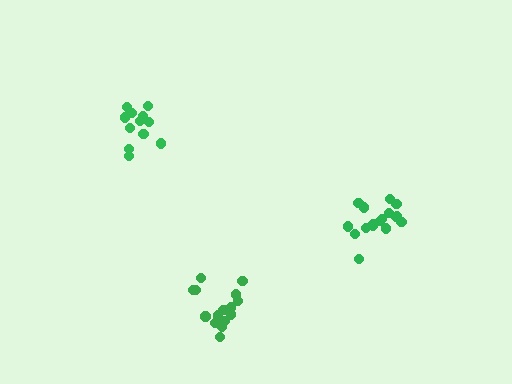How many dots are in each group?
Group 1: 17 dots, Group 2: 16 dots, Group 3: 12 dots (45 total).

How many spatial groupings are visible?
There are 3 spatial groupings.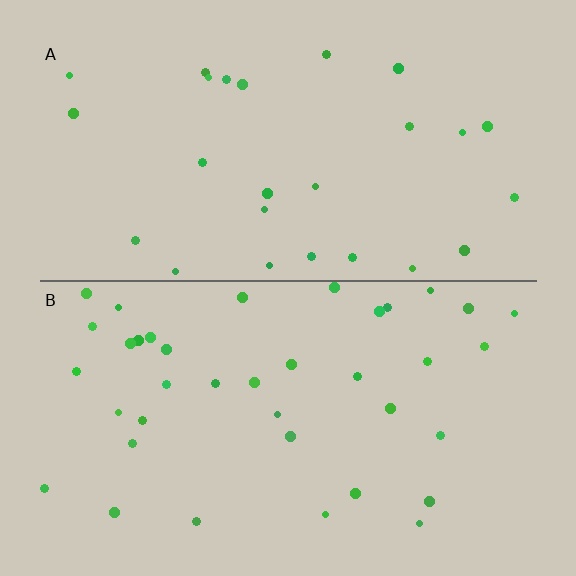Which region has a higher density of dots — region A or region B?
B (the bottom).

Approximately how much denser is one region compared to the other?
Approximately 1.5× — region B over region A.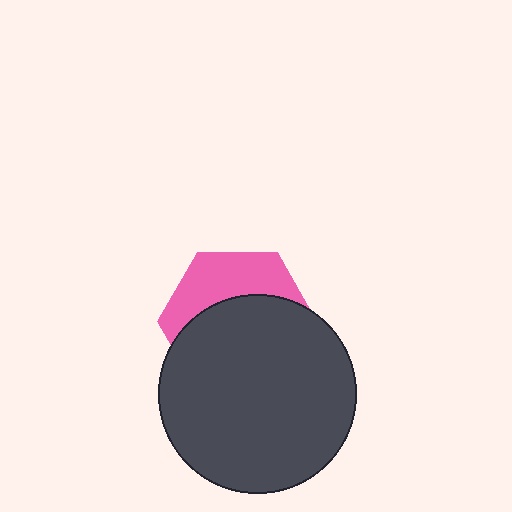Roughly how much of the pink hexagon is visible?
A small part of it is visible (roughly 37%).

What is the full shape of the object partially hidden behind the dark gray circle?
The partially hidden object is a pink hexagon.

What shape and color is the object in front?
The object in front is a dark gray circle.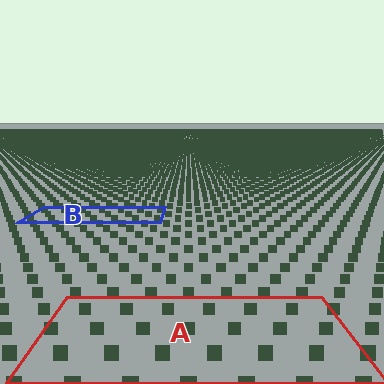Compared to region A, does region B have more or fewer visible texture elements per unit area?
Region B has more texture elements per unit area — they are packed more densely because it is farther away.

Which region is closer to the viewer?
Region A is closer. The texture elements there are larger and more spread out.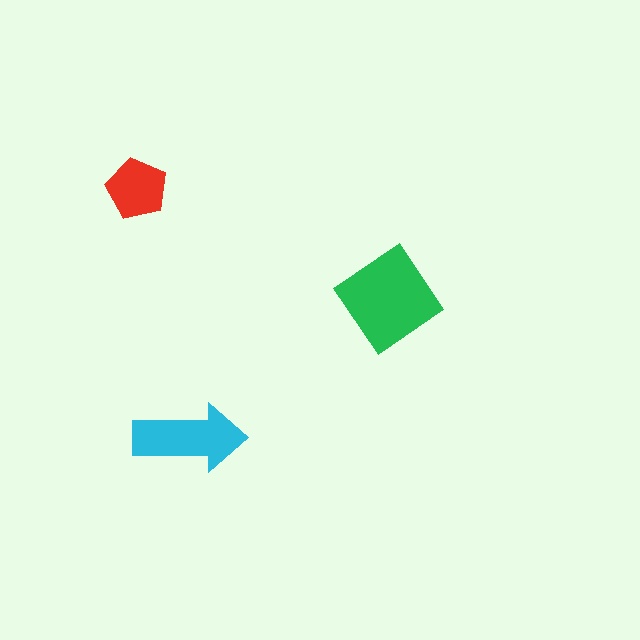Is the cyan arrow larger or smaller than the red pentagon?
Larger.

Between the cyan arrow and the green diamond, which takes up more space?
The green diamond.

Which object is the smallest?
The red pentagon.